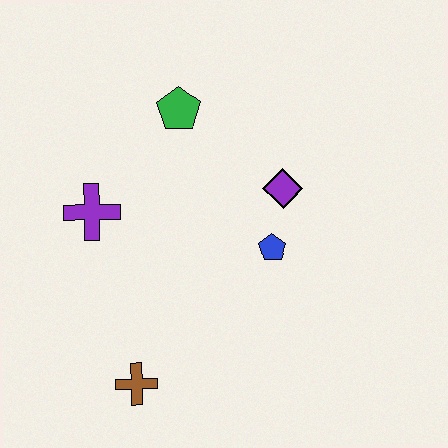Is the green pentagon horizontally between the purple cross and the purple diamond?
Yes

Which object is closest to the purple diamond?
The blue pentagon is closest to the purple diamond.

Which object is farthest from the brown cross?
The green pentagon is farthest from the brown cross.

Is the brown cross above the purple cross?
No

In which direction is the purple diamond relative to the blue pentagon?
The purple diamond is above the blue pentagon.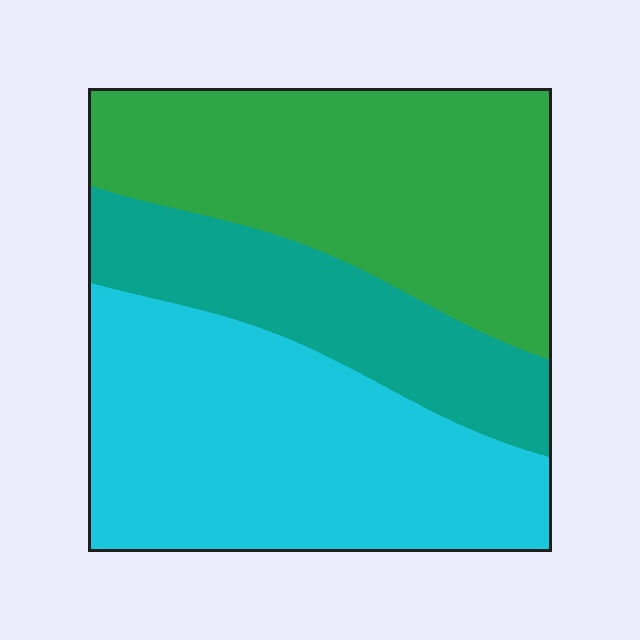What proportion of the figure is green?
Green takes up about three eighths (3/8) of the figure.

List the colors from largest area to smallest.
From largest to smallest: cyan, green, teal.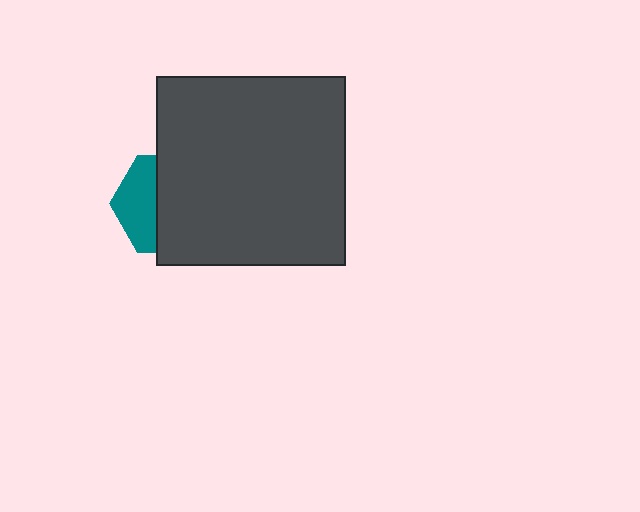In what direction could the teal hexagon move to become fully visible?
The teal hexagon could move left. That would shift it out from behind the dark gray square entirely.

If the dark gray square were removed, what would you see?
You would see the complete teal hexagon.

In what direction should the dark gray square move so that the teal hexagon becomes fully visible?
The dark gray square should move right. That is the shortest direction to clear the overlap and leave the teal hexagon fully visible.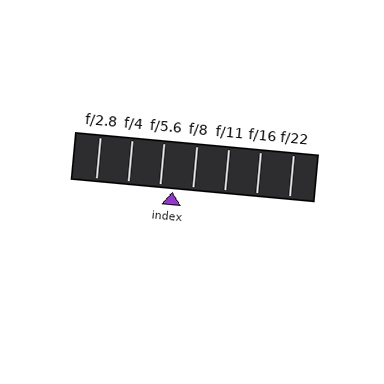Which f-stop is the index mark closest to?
The index mark is closest to f/5.6.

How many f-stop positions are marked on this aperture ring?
There are 7 f-stop positions marked.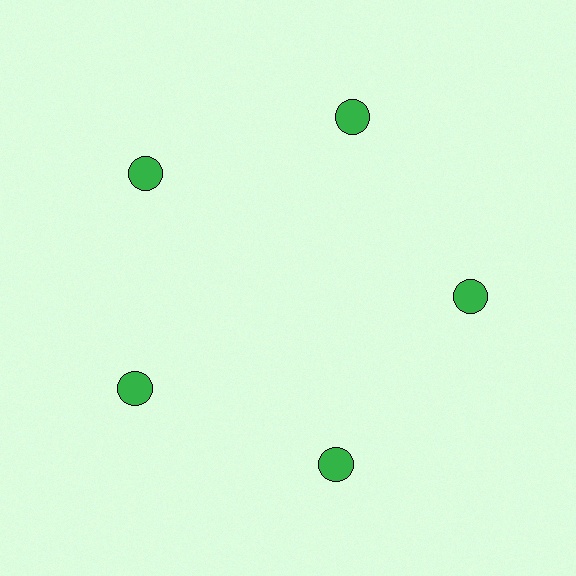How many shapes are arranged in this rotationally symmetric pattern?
There are 5 shapes, arranged in 5 groups of 1.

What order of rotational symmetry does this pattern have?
This pattern has 5-fold rotational symmetry.